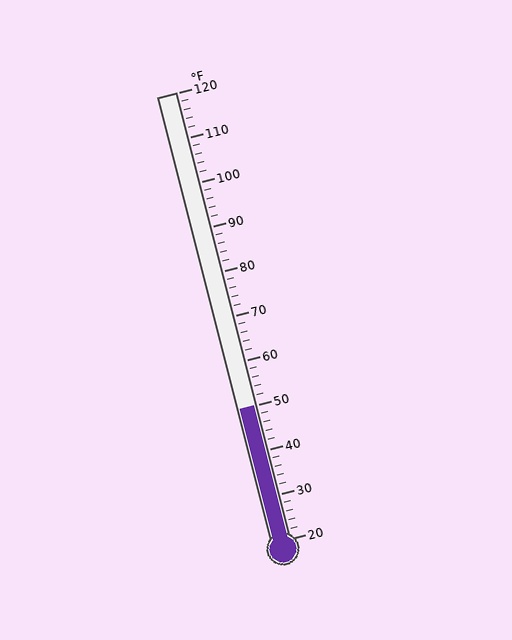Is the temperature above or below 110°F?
The temperature is below 110°F.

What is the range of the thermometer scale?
The thermometer scale ranges from 20°F to 120°F.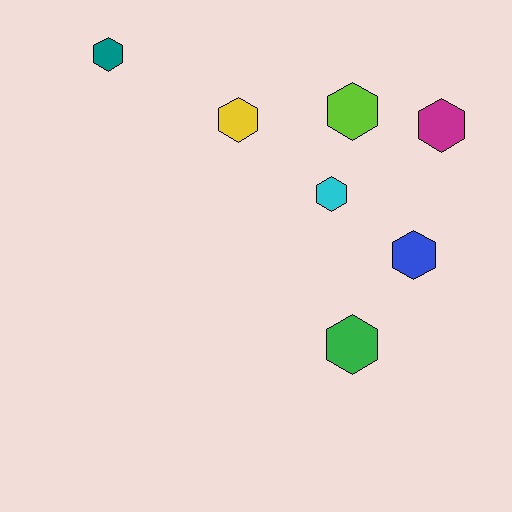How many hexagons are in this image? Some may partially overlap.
There are 7 hexagons.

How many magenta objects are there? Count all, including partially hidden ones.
There is 1 magenta object.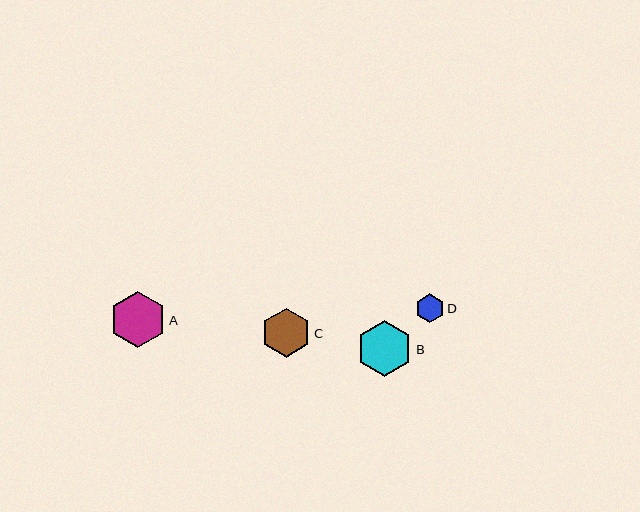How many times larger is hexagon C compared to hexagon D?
Hexagon C is approximately 1.7 times the size of hexagon D.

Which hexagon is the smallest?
Hexagon D is the smallest with a size of approximately 29 pixels.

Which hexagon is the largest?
Hexagon B is the largest with a size of approximately 56 pixels.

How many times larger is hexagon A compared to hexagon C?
Hexagon A is approximately 1.1 times the size of hexagon C.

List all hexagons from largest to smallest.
From largest to smallest: B, A, C, D.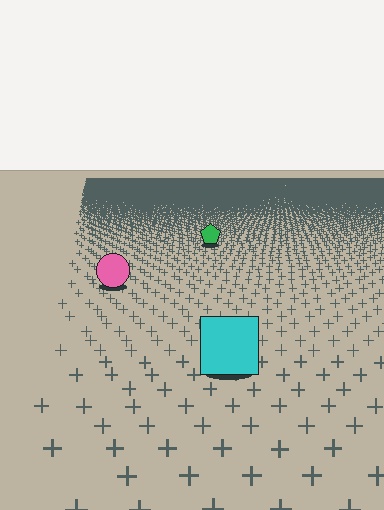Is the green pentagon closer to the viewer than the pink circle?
No. The pink circle is closer — you can tell from the texture gradient: the ground texture is coarser near it.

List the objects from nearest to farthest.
From nearest to farthest: the cyan square, the pink circle, the green pentagon.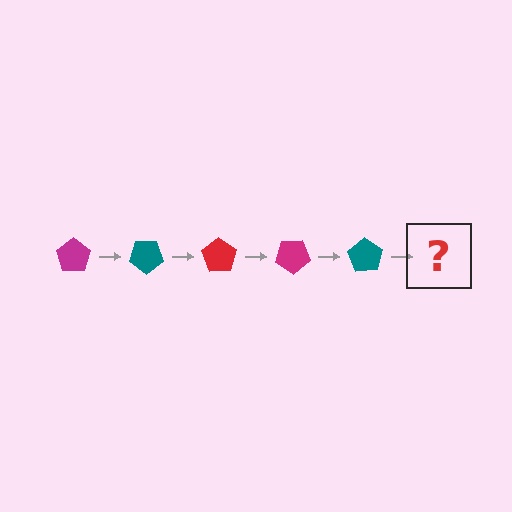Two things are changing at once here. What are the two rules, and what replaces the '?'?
The two rules are that it rotates 35 degrees each step and the color cycles through magenta, teal, and red. The '?' should be a red pentagon, rotated 175 degrees from the start.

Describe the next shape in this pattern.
It should be a red pentagon, rotated 175 degrees from the start.